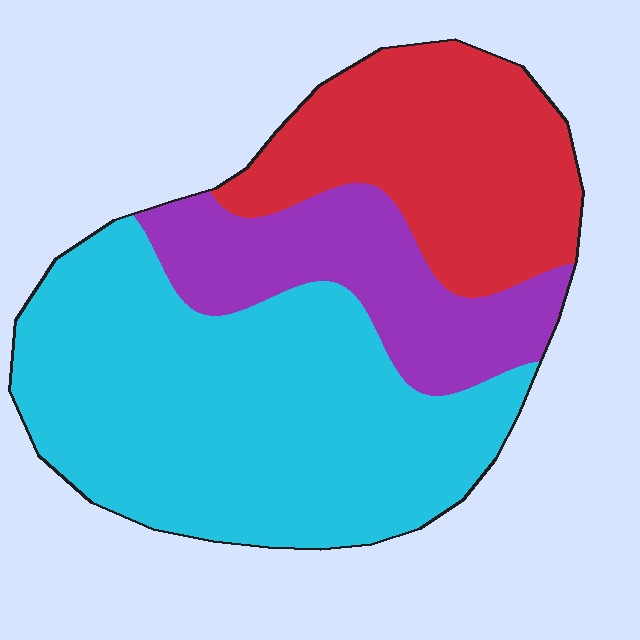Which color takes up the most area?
Cyan, at roughly 50%.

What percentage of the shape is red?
Red takes up about one quarter (1/4) of the shape.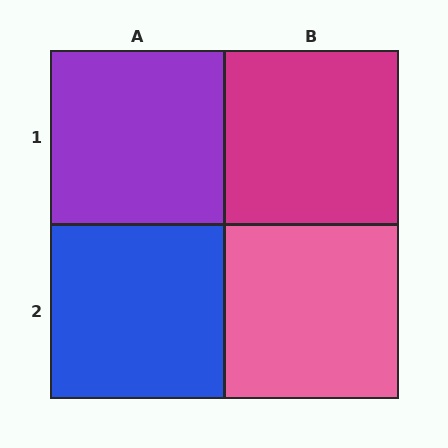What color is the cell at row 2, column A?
Blue.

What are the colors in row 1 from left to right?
Purple, magenta.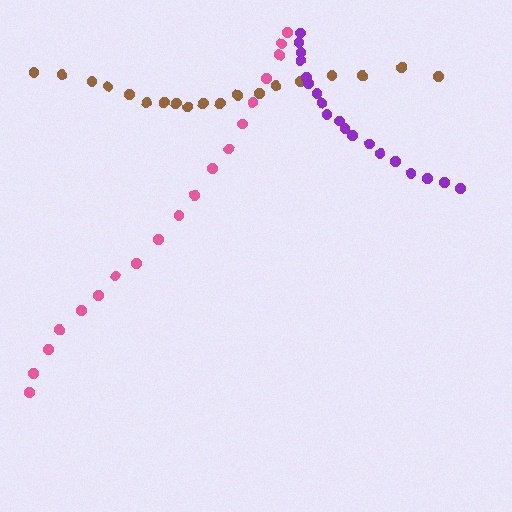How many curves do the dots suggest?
There are 3 distinct paths.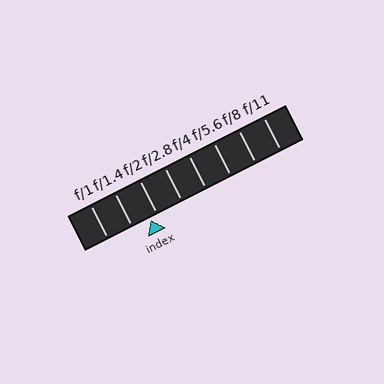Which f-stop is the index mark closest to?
The index mark is closest to f/2.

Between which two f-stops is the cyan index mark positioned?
The index mark is between f/1.4 and f/2.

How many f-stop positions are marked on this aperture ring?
There are 8 f-stop positions marked.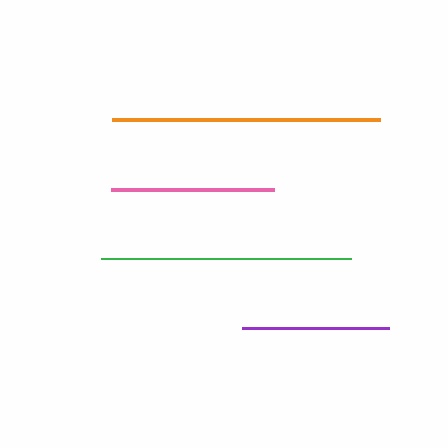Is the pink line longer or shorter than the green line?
The green line is longer than the pink line.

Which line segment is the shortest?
The purple line is the shortest at approximately 146 pixels.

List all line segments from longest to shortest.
From longest to shortest: orange, green, pink, purple.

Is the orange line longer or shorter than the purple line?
The orange line is longer than the purple line.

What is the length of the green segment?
The green segment is approximately 250 pixels long.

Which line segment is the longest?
The orange line is the longest at approximately 268 pixels.